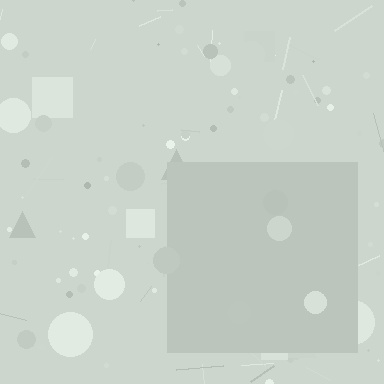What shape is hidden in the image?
A square is hidden in the image.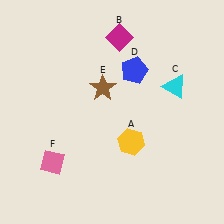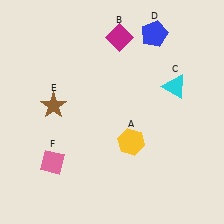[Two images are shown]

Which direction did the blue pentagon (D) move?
The blue pentagon (D) moved up.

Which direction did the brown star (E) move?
The brown star (E) moved left.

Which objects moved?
The objects that moved are: the blue pentagon (D), the brown star (E).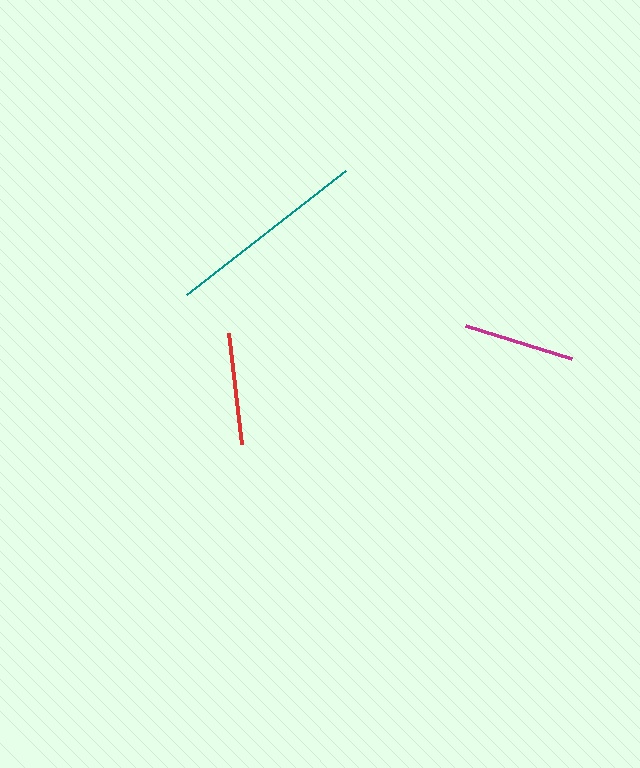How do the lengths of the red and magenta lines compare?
The red and magenta lines are approximately the same length.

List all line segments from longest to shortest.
From longest to shortest: teal, red, magenta.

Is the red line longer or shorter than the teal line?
The teal line is longer than the red line.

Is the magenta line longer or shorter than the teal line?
The teal line is longer than the magenta line.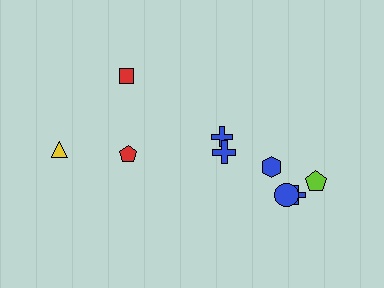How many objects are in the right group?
There are 6 objects.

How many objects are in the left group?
There are 3 objects.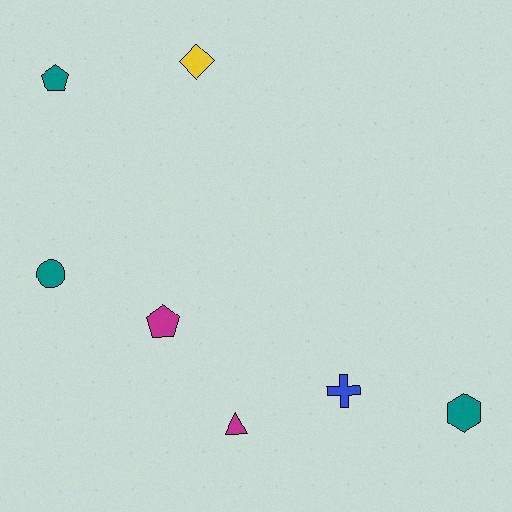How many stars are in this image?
There are no stars.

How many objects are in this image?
There are 7 objects.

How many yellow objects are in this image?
There is 1 yellow object.